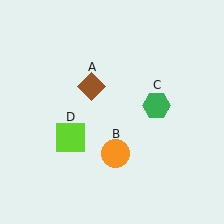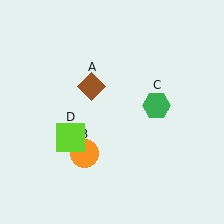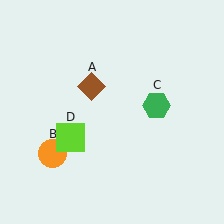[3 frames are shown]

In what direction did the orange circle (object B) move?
The orange circle (object B) moved left.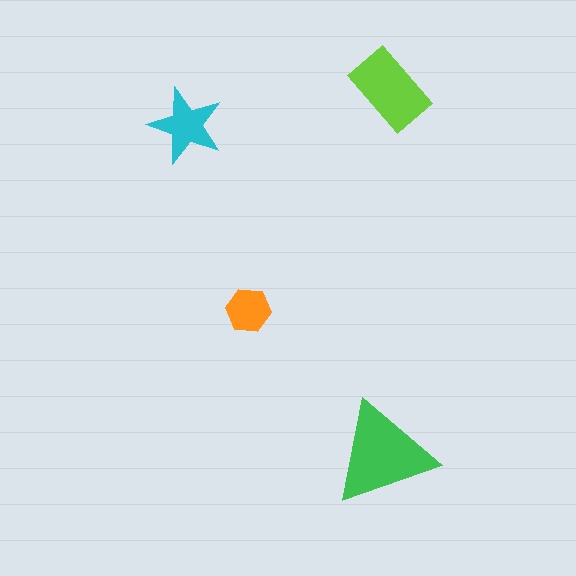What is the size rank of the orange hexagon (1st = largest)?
4th.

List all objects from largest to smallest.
The green triangle, the lime rectangle, the cyan star, the orange hexagon.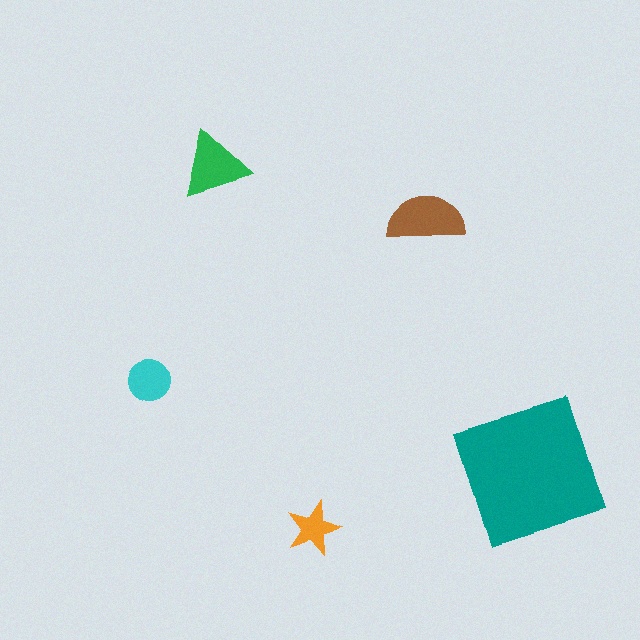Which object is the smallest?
The orange star.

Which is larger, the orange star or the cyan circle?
The cyan circle.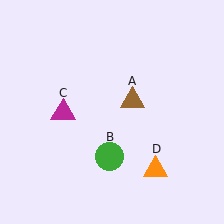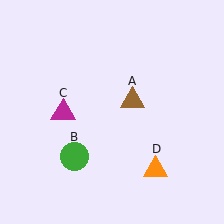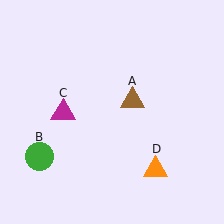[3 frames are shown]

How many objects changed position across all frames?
1 object changed position: green circle (object B).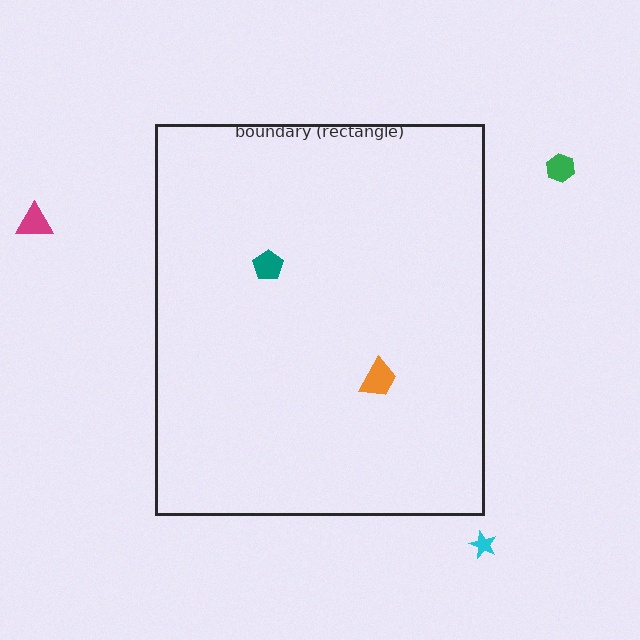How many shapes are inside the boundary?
2 inside, 3 outside.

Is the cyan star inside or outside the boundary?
Outside.